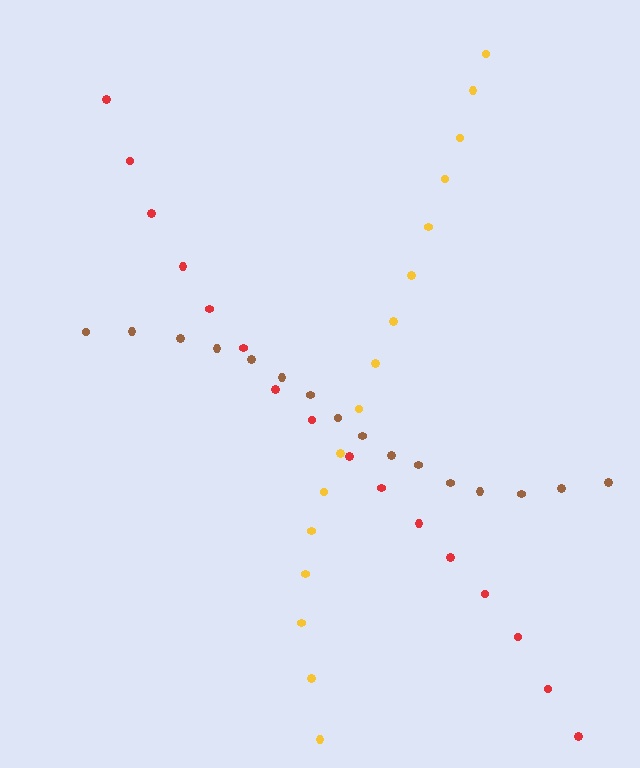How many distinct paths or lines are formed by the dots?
There are 3 distinct paths.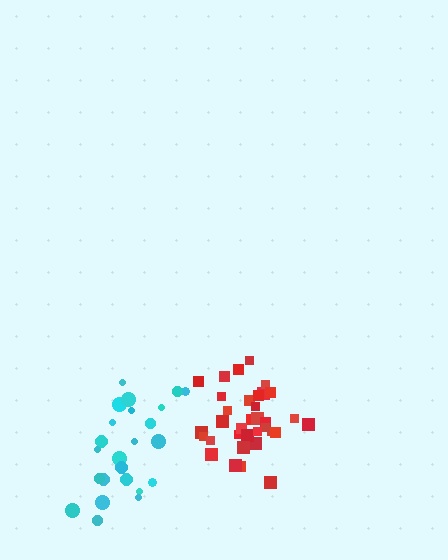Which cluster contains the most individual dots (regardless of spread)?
Red (34).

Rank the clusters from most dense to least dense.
red, cyan.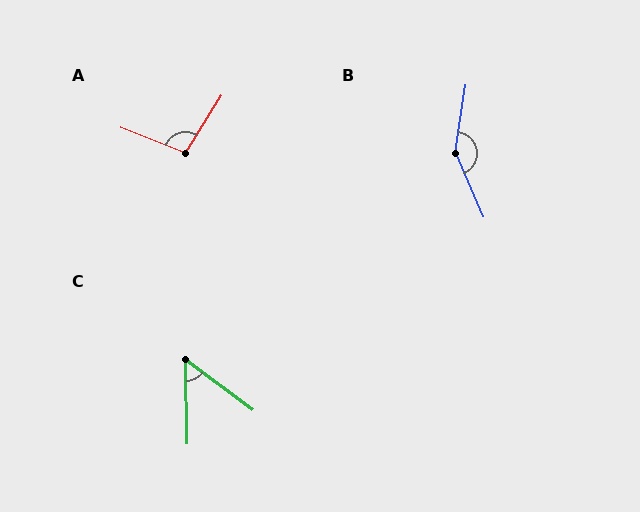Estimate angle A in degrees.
Approximately 101 degrees.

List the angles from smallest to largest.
C (52°), A (101°), B (147°).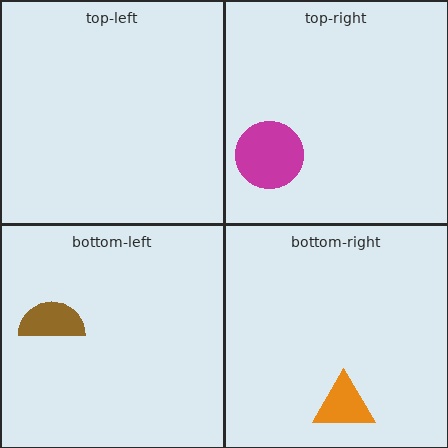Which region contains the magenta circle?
The top-right region.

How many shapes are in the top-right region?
1.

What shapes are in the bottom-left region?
The brown semicircle.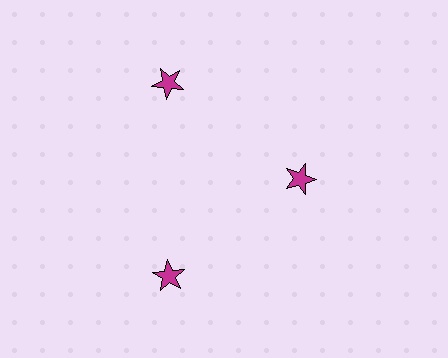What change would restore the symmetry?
The symmetry would be restored by moving it outward, back onto the ring so that all 3 stars sit at equal angles and equal distance from the center.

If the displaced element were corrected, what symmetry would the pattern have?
It would have 3-fold rotational symmetry — the pattern would map onto itself every 120 degrees.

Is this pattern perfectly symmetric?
No. The 3 magenta stars are arranged in a ring, but one element near the 3 o'clock position is pulled inward toward the center, breaking the 3-fold rotational symmetry.